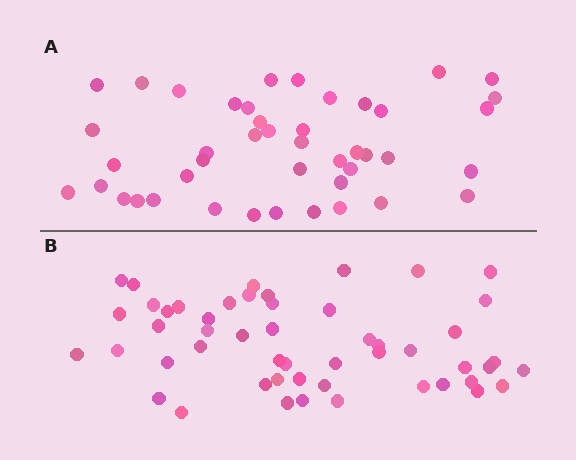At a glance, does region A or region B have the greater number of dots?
Region B (the bottom region) has more dots.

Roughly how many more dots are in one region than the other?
Region B has roughly 8 or so more dots than region A.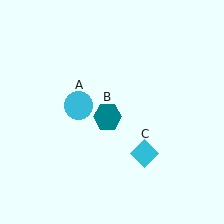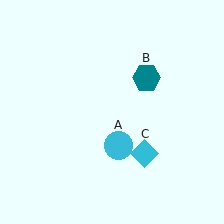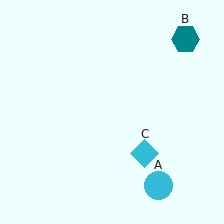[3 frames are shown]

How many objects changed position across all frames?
2 objects changed position: cyan circle (object A), teal hexagon (object B).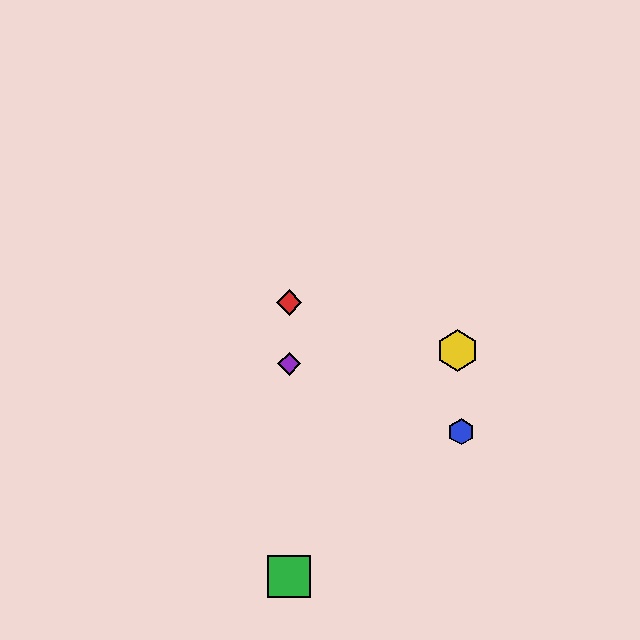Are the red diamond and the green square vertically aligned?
Yes, both are at x≈289.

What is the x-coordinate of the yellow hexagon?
The yellow hexagon is at x≈457.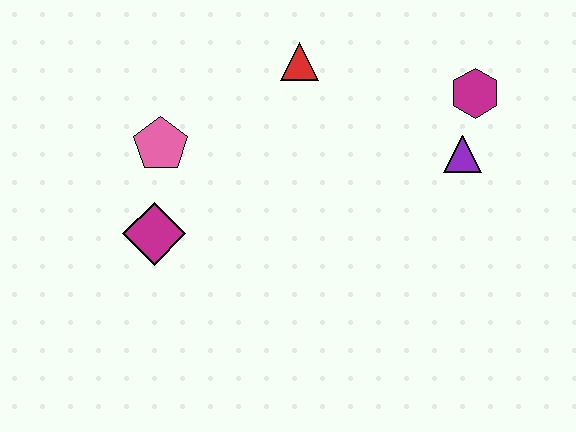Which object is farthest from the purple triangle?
The magenta diamond is farthest from the purple triangle.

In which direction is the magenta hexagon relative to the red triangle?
The magenta hexagon is to the right of the red triangle.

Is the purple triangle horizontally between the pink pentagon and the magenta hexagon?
Yes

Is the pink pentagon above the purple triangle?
Yes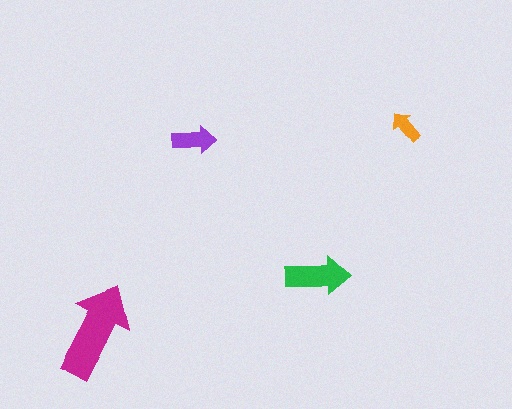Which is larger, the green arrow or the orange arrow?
The green one.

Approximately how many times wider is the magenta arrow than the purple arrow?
About 2 times wider.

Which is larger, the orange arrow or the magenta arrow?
The magenta one.